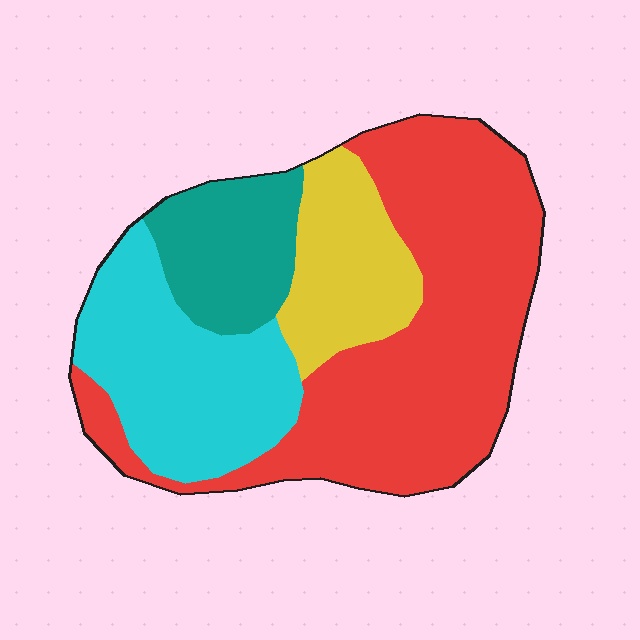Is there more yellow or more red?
Red.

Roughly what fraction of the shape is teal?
Teal covers roughly 15% of the shape.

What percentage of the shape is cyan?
Cyan covers roughly 25% of the shape.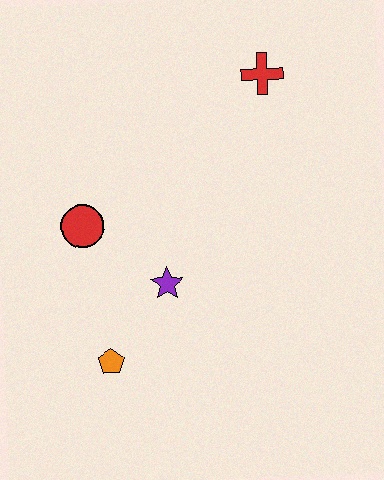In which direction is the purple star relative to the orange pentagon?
The purple star is above the orange pentagon.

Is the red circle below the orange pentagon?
No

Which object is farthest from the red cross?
The orange pentagon is farthest from the red cross.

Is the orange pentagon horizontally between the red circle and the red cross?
Yes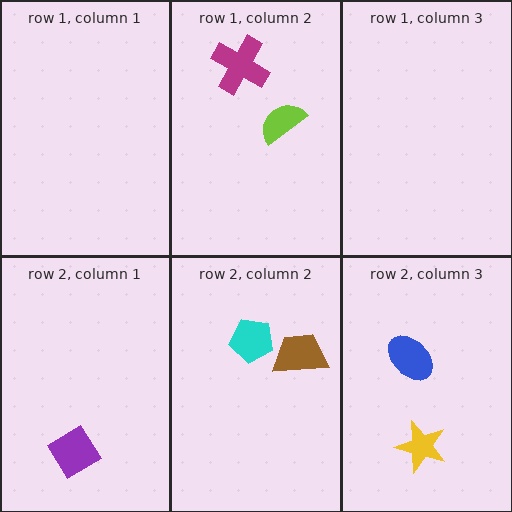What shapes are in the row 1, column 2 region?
The magenta cross, the lime semicircle.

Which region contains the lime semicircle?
The row 1, column 2 region.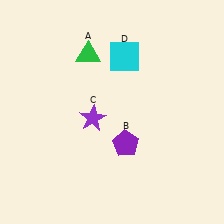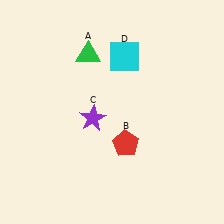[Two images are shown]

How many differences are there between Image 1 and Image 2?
There is 1 difference between the two images.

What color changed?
The pentagon (B) changed from purple in Image 1 to red in Image 2.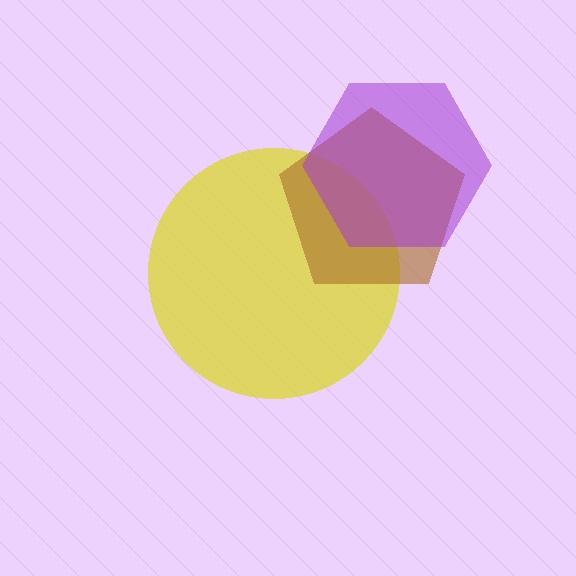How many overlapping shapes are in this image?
There are 3 overlapping shapes in the image.